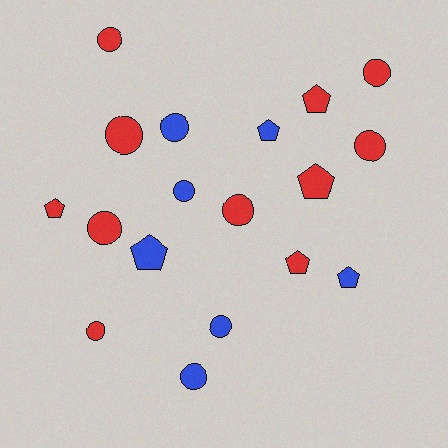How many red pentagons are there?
There are 4 red pentagons.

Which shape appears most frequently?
Circle, with 11 objects.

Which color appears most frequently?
Red, with 11 objects.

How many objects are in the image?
There are 18 objects.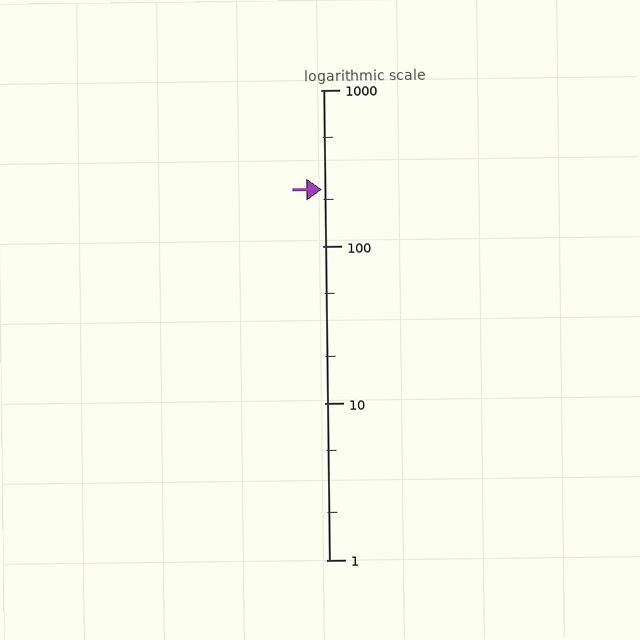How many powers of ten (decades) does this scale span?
The scale spans 3 decades, from 1 to 1000.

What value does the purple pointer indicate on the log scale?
The pointer indicates approximately 230.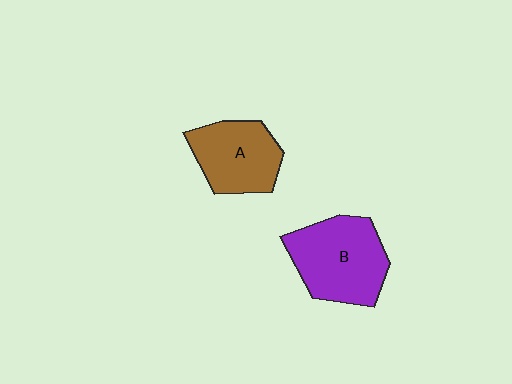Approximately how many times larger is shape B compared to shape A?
Approximately 1.3 times.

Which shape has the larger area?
Shape B (purple).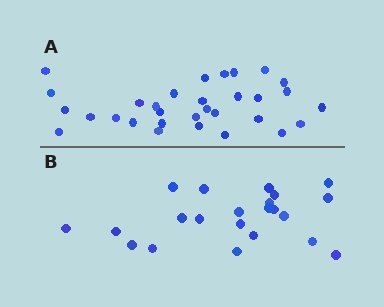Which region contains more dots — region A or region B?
Region A (the top region) has more dots.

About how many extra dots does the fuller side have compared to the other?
Region A has roughly 8 or so more dots than region B.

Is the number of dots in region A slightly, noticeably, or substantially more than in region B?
Region A has noticeably more, but not dramatically so. The ratio is roughly 1.4 to 1.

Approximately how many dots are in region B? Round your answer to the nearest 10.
About 20 dots. (The exact count is 22, which rounds to 20.)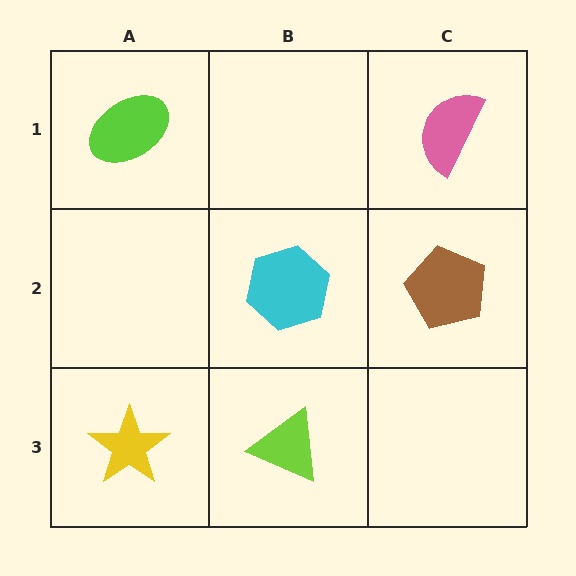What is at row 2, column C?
A brown pentagon.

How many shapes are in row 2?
2 shapes.